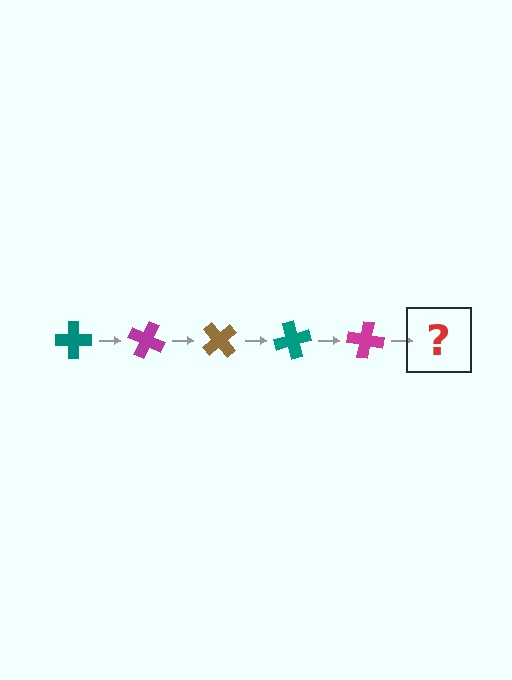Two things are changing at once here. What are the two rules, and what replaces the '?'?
The two rules are that it rotates 25 degrees each step and the color cycles through teal, magenta, and brown. The '?' should be a brown cross, rotated 125 degrees from the start.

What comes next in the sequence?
The next element should be a brown cross, rotated 125 degrees from the start.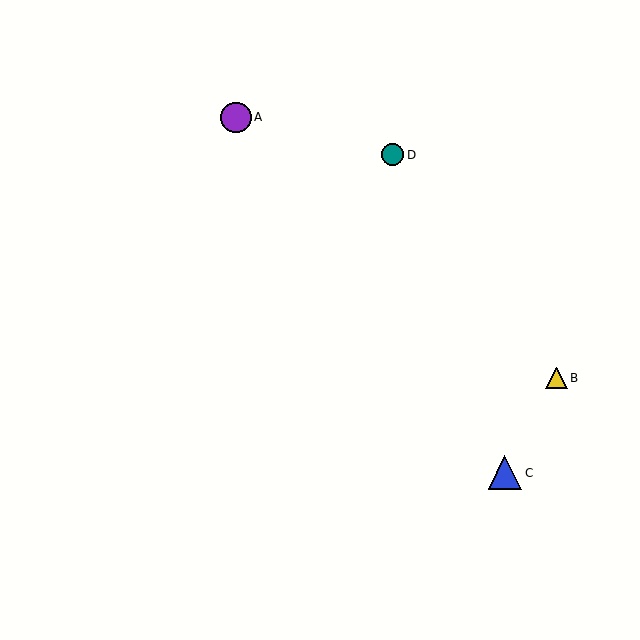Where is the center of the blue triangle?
The center of the blue triangle is at (505, 473).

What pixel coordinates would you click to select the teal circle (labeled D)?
Click at (393, 155) to select the teal circle D.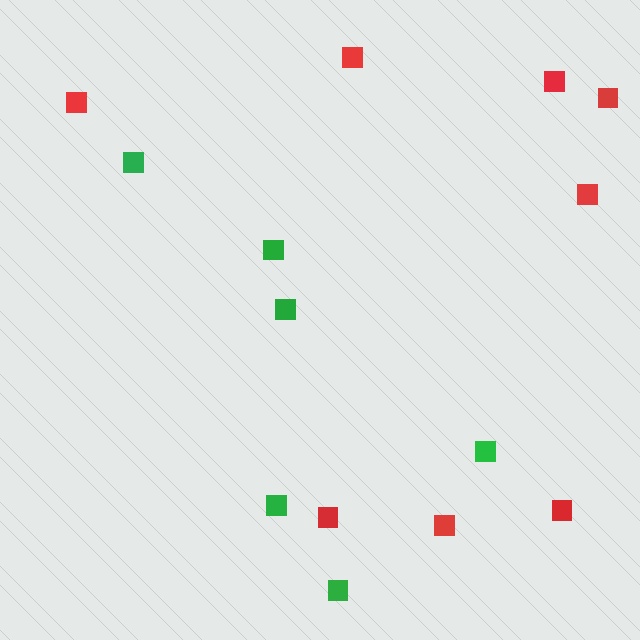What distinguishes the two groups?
There are 2 groups: one group of green squares (6) and one group of red squares (8).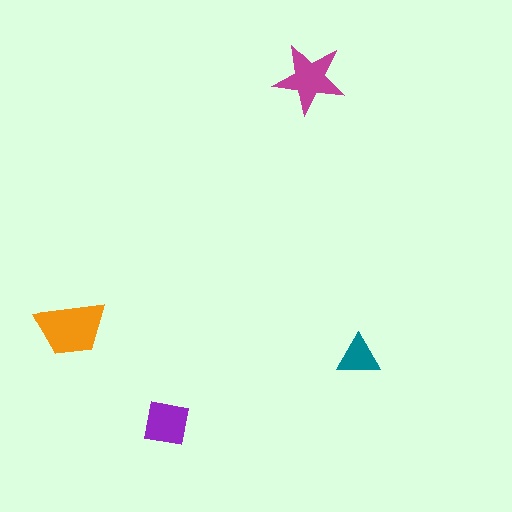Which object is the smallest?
The teal triangle.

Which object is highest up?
The magenta star is topmost.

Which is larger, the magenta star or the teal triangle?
The magenta star.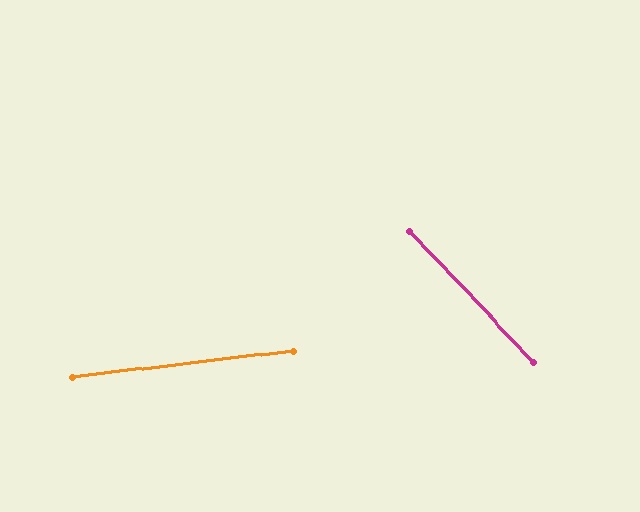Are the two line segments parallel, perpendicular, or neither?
Neither parallel nor perpendicular — they differ by about 53°.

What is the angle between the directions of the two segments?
Approximately 53 degrees.